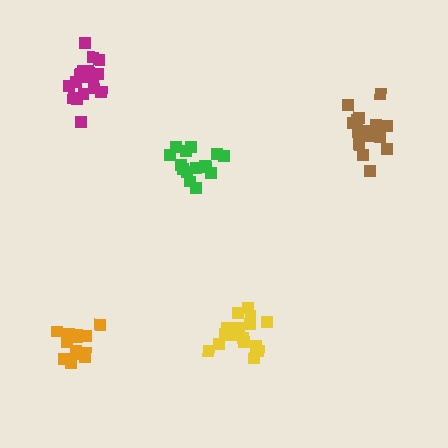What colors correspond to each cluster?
The clusters are colored: green, yellow, brown, magenta, orange.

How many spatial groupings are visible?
There are 5 spatial groupings.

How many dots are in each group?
Group 1: 15 dots, Group 2: 16 dots, Group 3: 16 dots, Group 4: 18 dots, Group 5: 14 dots (79 total).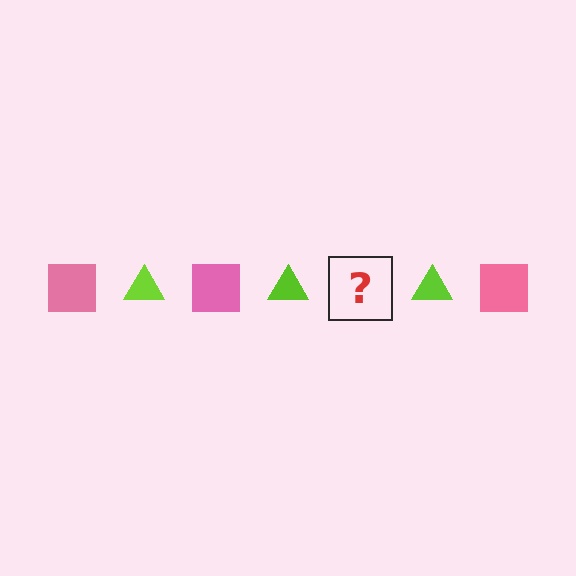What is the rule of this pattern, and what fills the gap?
The rule is that the pattern alternates between pink square and lime triangle. The gap should be filled with a pink square.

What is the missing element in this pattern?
The missing element is a pink square.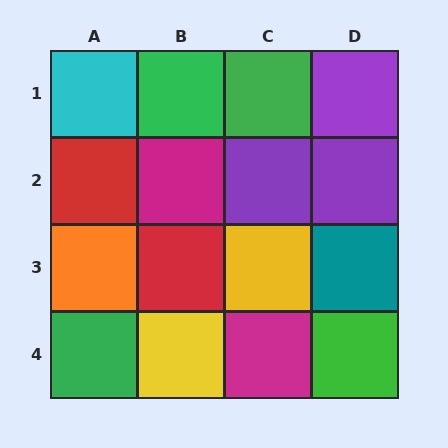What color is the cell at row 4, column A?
Green.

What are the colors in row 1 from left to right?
Cyan, green, green, purple.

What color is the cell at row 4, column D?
Green.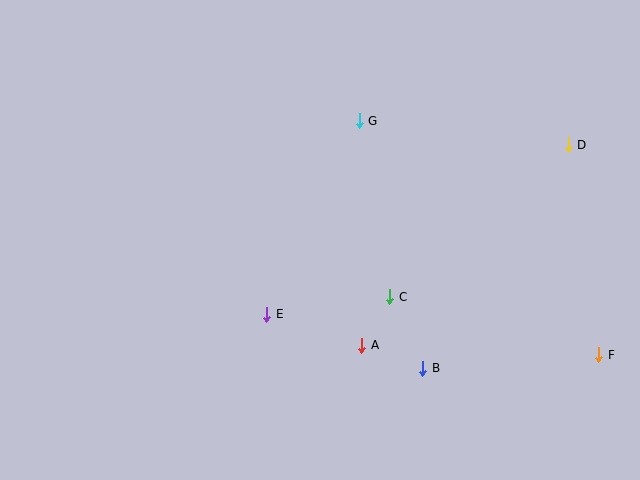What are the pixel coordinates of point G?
Point G is at (359, 121).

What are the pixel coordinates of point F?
Point F is at (599, 355).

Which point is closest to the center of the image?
Point C at (390, 297) is closest to the center.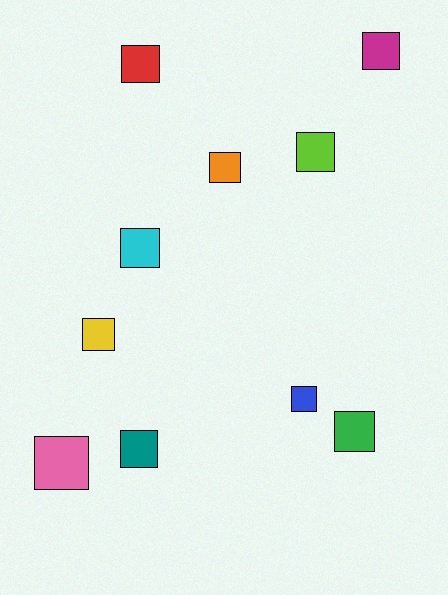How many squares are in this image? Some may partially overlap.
There are 10 squares.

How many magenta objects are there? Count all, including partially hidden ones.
There is 1 magenta object.